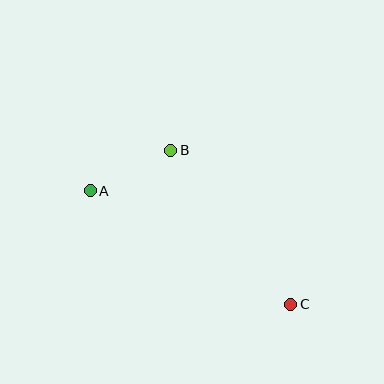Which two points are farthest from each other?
Points A and C are farthest from each other.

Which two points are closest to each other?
Points A and B are closest to each other.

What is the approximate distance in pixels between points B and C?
The distance between B and C is approximately 195 pixels.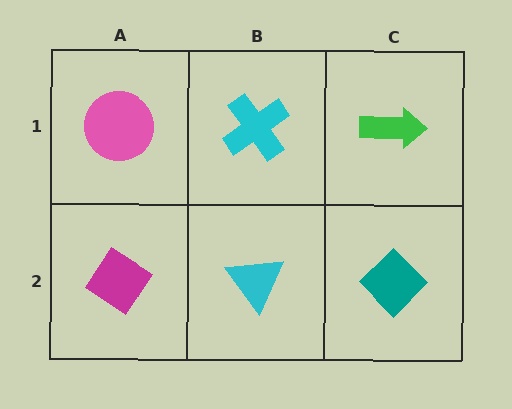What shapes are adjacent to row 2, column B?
A cyan cross (row 1, column B), a magenta diamond (row 2, column A), a teal diamond (row 2, column C).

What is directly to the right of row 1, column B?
A green arrow.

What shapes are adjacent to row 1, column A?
A magenta diamond (row 2, column A), a cyan cross (row 1, column B).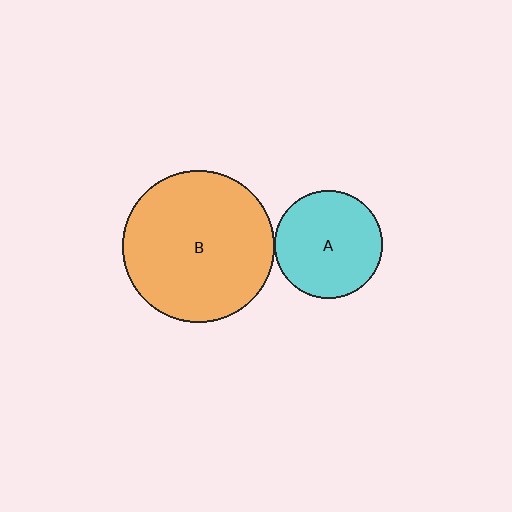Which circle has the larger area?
Circle B (orange).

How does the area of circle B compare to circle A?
Approximately 2.0 times.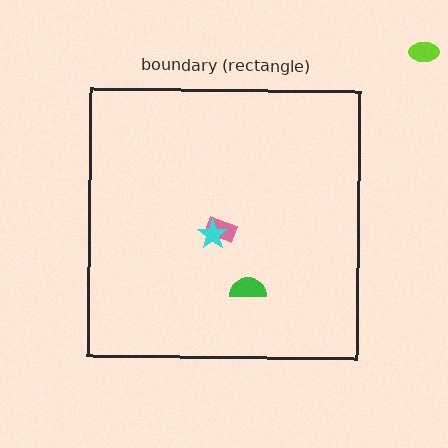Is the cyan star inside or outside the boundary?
Inside.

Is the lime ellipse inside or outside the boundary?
Outside.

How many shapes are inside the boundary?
3 inside, 1 outside.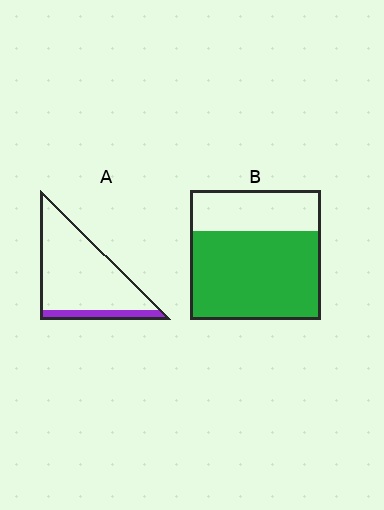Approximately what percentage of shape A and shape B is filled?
A is approximately 15% and B is approximately 70%.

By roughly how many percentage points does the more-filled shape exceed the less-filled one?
By roughly 55 percentage points (B over A).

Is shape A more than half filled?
No.